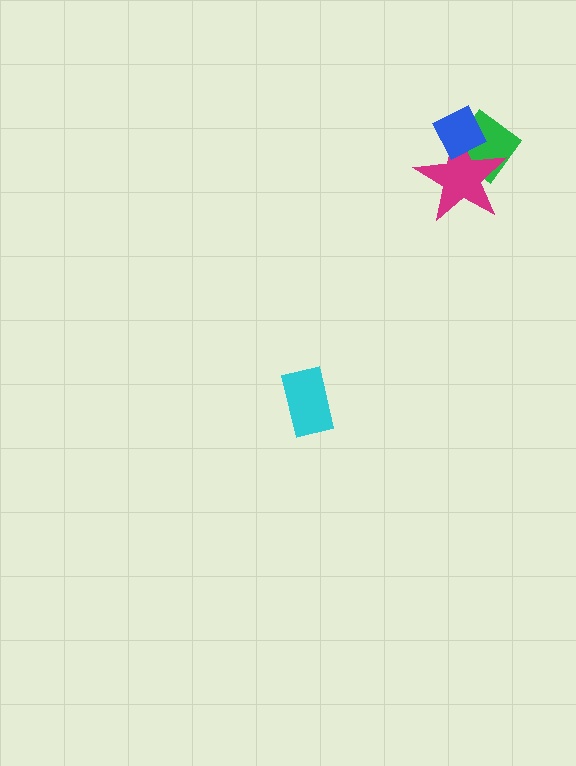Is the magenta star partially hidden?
Yes, it is partially covered by another shape.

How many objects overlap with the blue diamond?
2 objects overlap with the blue diamond.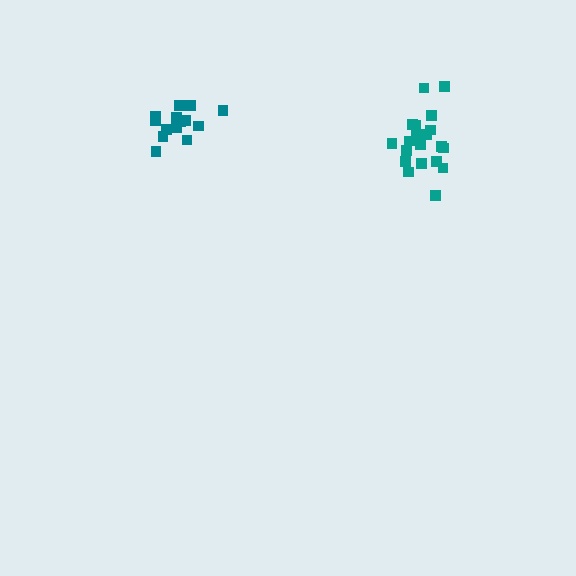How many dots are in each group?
Group 1: 21 dots, Group 2: 15 dots (36 total).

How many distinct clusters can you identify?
There are 2 distinct clusters.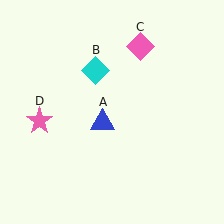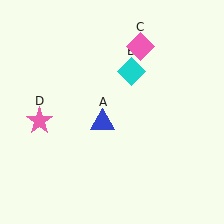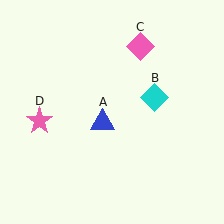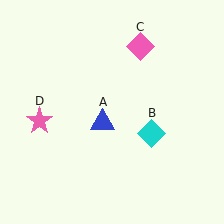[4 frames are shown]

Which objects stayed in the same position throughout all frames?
Blue triangle (object A) and pink diamond (object C) and pink star (object D) remained stationary.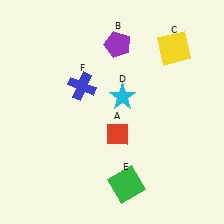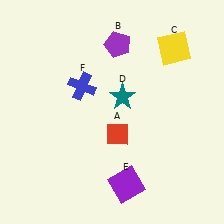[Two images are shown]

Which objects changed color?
D changed from cyan to teal. E changed from green to purple.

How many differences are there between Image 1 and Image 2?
There are 2 differences between the two images.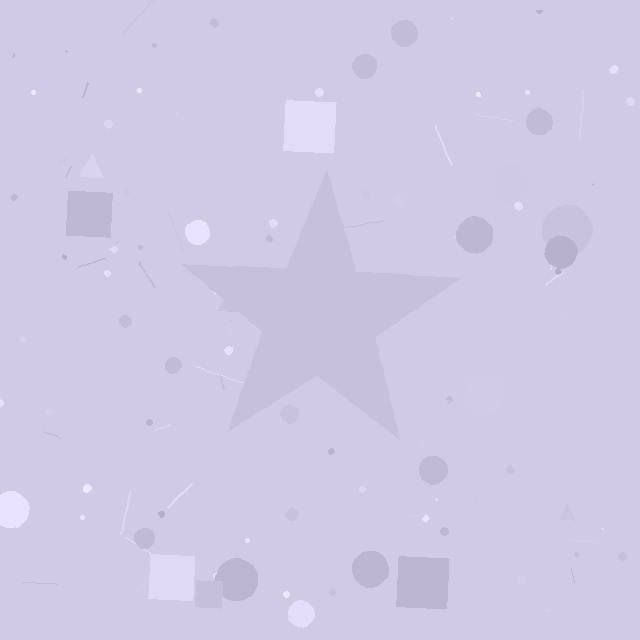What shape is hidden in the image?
A star is hidden in the image.